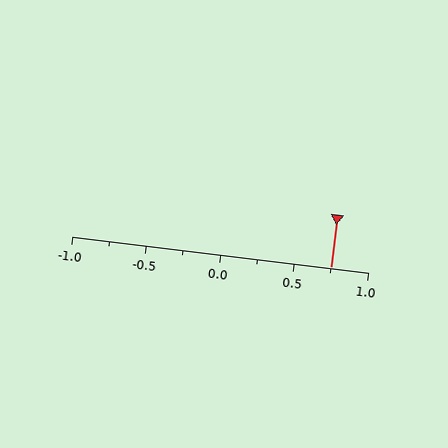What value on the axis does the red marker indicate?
The marker indicates approximately 0.75.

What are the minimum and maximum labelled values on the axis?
The axis runs from -1.0 to 1.0.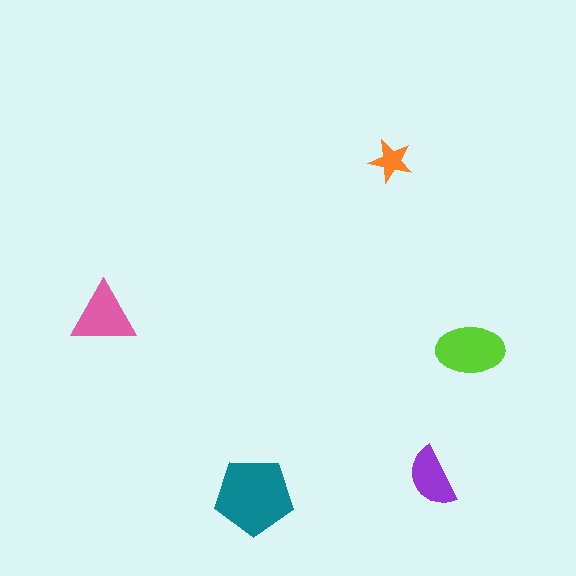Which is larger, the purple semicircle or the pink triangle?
The pink triangle.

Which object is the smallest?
The orange star.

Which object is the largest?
The teal pentagon.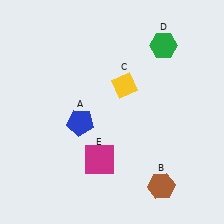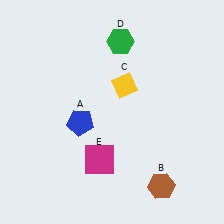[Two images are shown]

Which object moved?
The green hexagon (D) moved left.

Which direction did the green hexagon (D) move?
The green hexagon (D) moved left.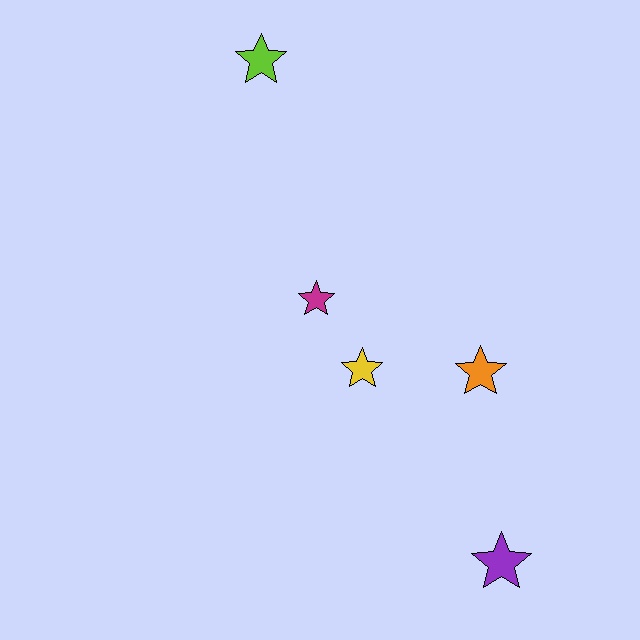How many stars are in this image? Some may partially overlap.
There are 5 stars.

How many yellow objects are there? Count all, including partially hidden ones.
There is 1 yellow object.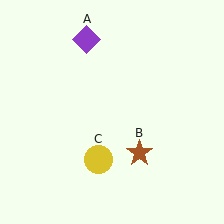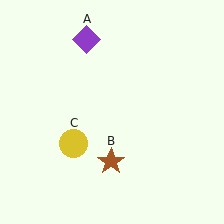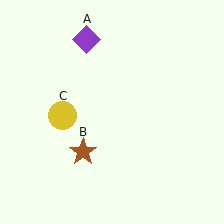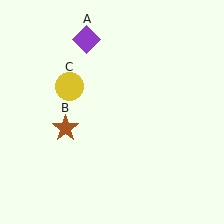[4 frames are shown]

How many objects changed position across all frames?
2 objects changed position: brown star (object B), yellow circle (object C).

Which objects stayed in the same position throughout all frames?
Purple diamond (object A) remained stationary.